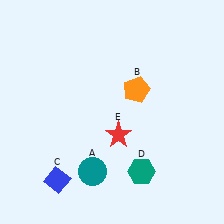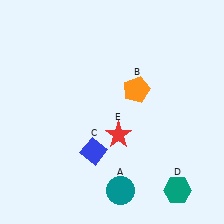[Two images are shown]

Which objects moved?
The objects that moved are: the teal circle (A), the blue diamond (C), the teal hexagon (D).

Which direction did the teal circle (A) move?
The teal circle (A) moved right.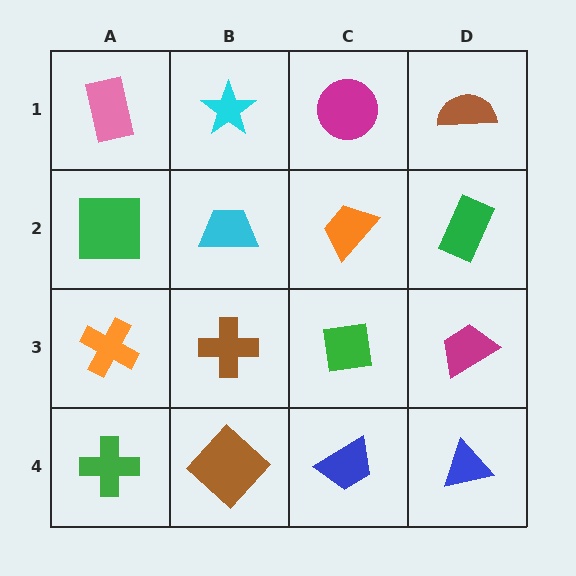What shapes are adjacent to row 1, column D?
A green rectangle (row 2, column D), a magenta circle (row 1, column C).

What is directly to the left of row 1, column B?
A pink rectangle.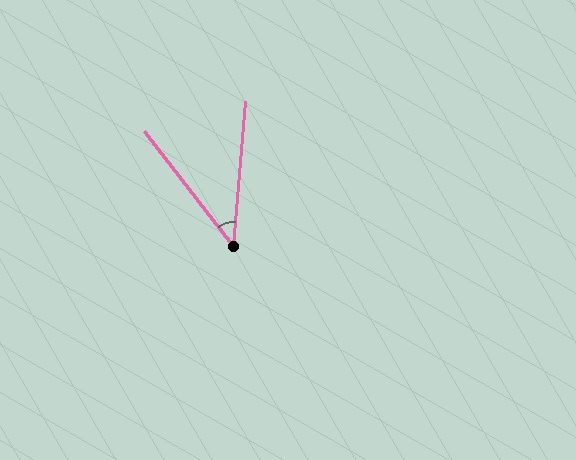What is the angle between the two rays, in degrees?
Approximately 43 degrees.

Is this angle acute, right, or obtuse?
It is acute.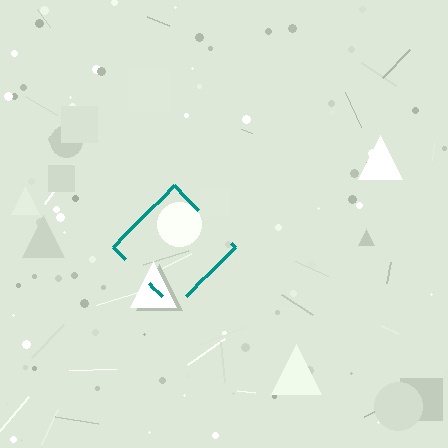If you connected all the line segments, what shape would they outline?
They would outline a diamond.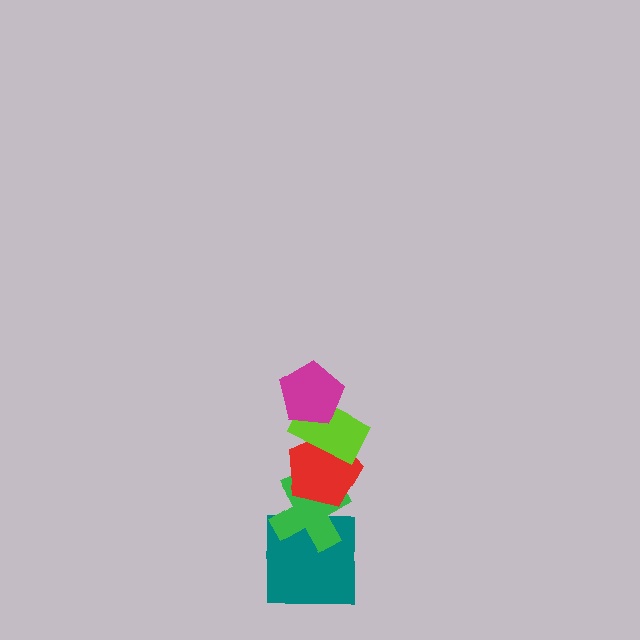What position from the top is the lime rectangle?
The lime rectangle is 2nd from the top.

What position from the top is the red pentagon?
The red pentagon is 3rd from the top.